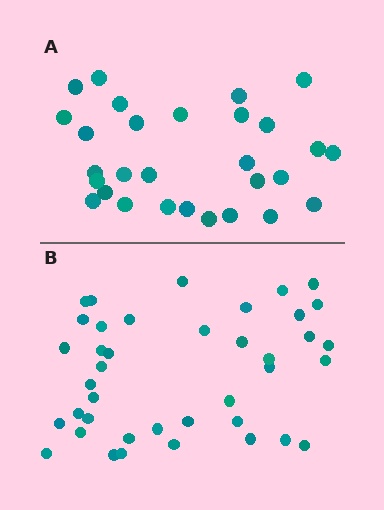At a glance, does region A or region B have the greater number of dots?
Region B (the bottom region) has more dots.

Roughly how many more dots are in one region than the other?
Region B has roughly 12 or so more dots than region A.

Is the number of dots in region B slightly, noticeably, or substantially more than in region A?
Region B has noticeably more, but not dramatically so. The ratio is roughly 1.4 to 1.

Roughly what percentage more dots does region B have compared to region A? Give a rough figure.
About 40% more.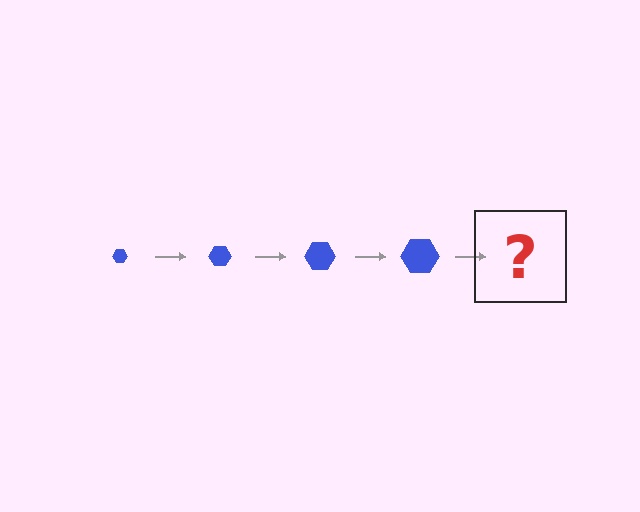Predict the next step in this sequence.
The next step is a blue hexagon, larger than the previous one.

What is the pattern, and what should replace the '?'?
The pattern is that the hexagon gets progressively larger each step. The '?' should be a blue hexagon, larger than the previous one.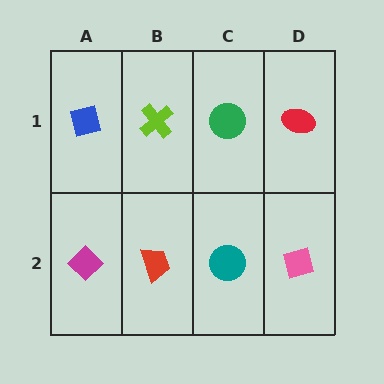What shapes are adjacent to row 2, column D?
A red ellipse (row 1, column D), a teal circle (row 2, column C).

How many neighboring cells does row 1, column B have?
3.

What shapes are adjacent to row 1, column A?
A magenta diamond (row 2, column A), a lime cross (row 1, column B).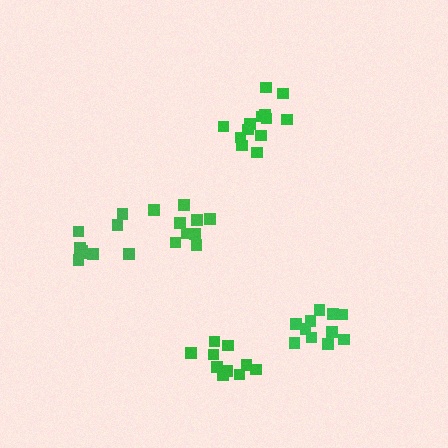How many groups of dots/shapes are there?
There are 5 groups.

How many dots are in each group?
Group 1: 9 dots, Group 2: 10 dots, Group 3: 13 dots, Group 4: 11 dots, Group 5: 10 dots (53 total).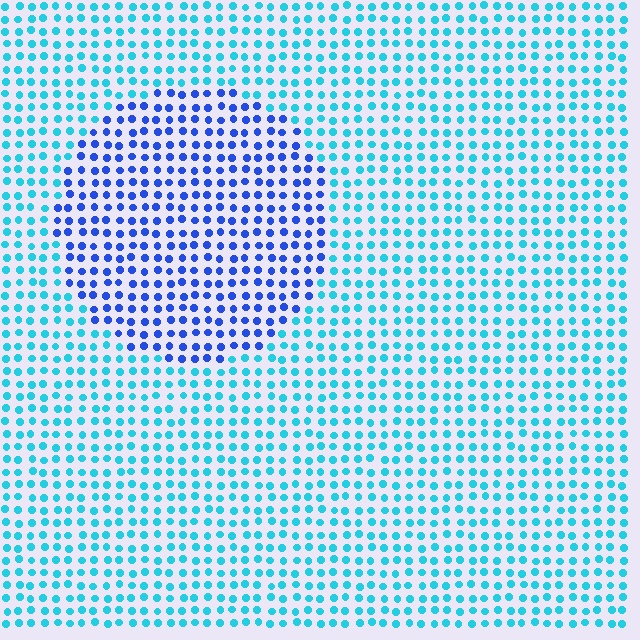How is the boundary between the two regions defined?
The boundary is defined purely by a slight shift in hue (about 41 degrees). Spacing, size, and orientation are identical on both sides.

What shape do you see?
I see a circle.